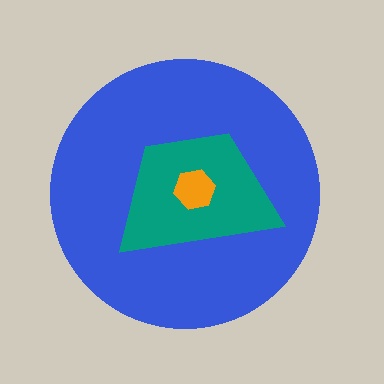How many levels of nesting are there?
3.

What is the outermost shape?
The blue circle.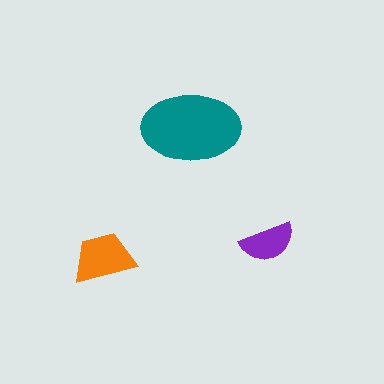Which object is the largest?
The teal ellipse.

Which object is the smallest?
The purple semicircle.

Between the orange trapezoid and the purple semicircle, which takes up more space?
The orange trapezoid.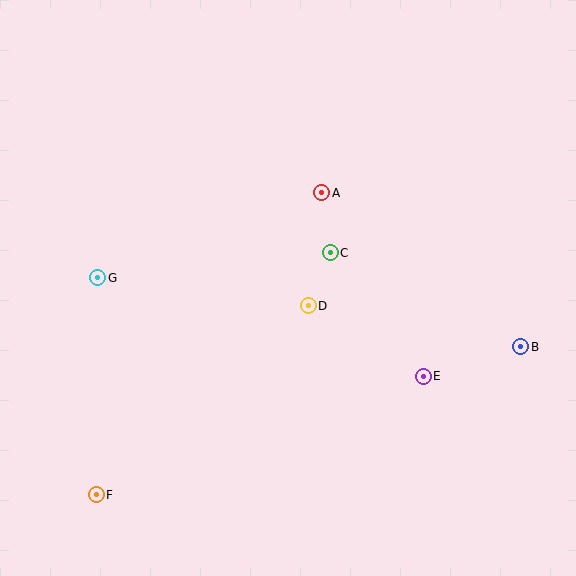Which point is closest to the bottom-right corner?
Point B is closest to the bottom-right corner.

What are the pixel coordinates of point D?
Point D is at (308, 306).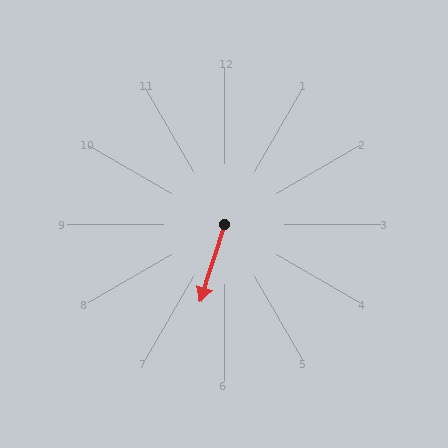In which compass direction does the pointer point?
South.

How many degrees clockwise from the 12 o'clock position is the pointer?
Approximately 197 degrees.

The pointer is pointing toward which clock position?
Roughly 7 o'clock.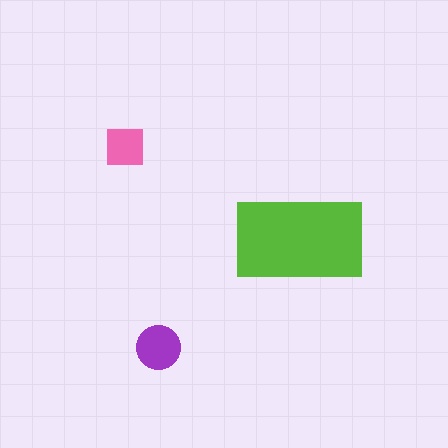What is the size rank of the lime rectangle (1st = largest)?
1st.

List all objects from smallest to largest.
The pink square, the purple circle, the lime rectangle.